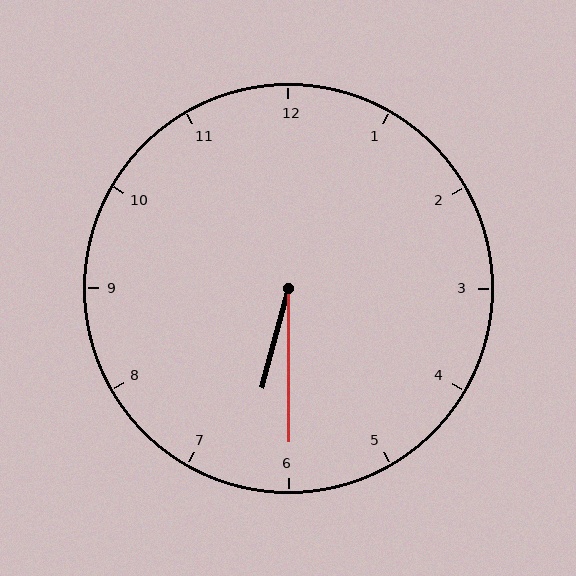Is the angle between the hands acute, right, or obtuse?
It is acute.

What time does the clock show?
6:30.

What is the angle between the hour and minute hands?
Approximately 15 degrees.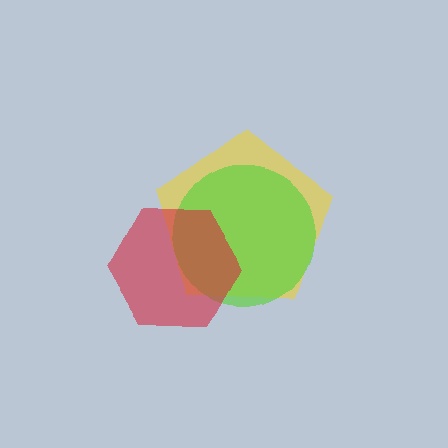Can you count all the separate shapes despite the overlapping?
Yes, there are 3 separate shapes.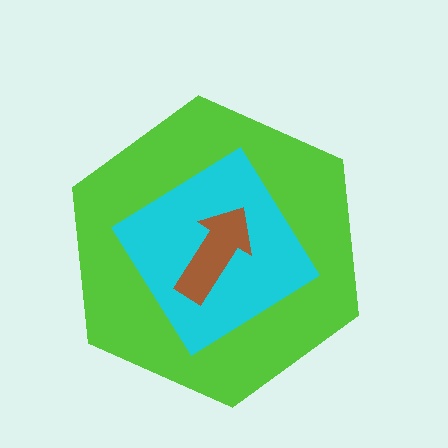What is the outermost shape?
The lime hexagon.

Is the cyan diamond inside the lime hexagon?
Yes.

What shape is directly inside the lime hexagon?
The cyan diamond.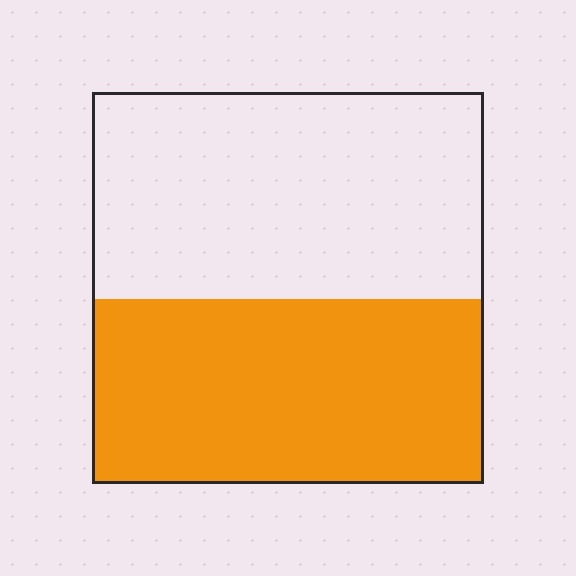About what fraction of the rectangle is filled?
About one half (1/2).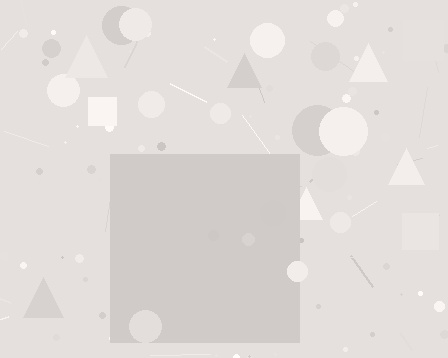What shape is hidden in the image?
A square is hidden in the image.